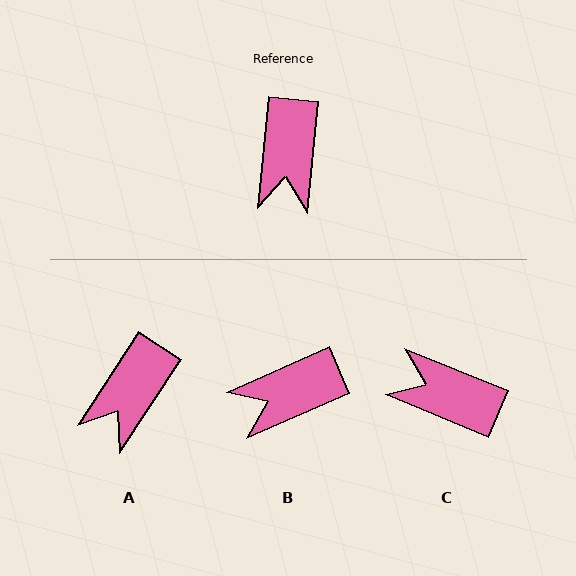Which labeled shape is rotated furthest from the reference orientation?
C, about 107 degrees away.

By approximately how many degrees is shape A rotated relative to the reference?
Approximately 27 degrees clockwise.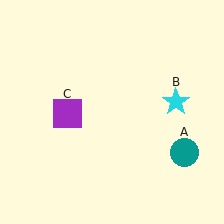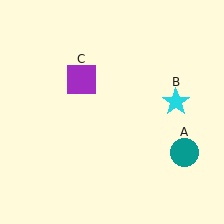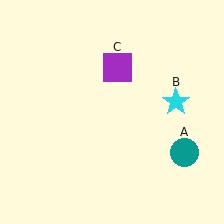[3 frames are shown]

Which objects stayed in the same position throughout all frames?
Teal circle (object A) and cyan star (object B) remained stationary.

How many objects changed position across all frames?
1 object changed position: purple square (object C).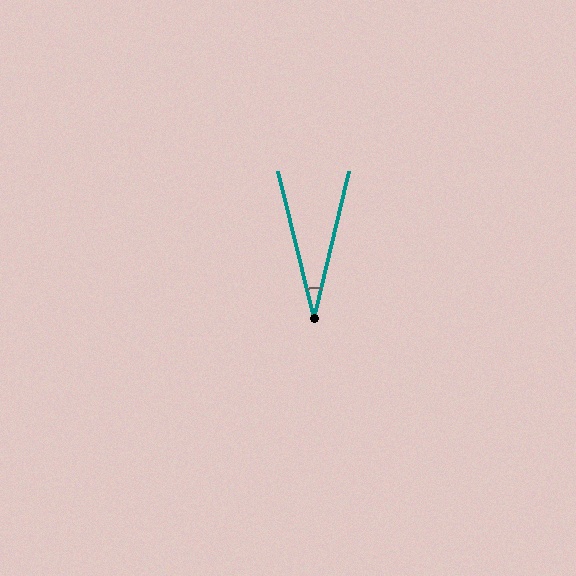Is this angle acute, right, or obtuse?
It is acute.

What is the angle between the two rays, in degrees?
Approximately 27 degrees.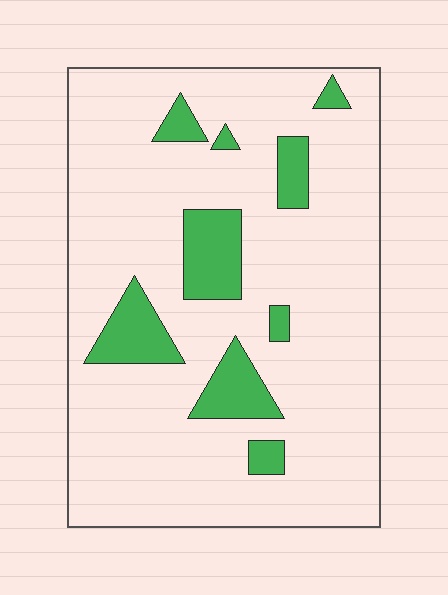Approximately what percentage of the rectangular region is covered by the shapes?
Approximately 15%.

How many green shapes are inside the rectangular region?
9.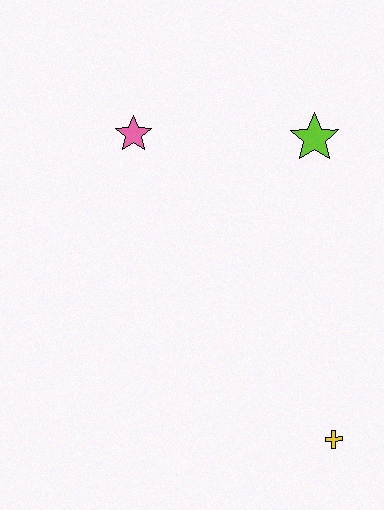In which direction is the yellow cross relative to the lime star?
The yellow cross is below the lime star.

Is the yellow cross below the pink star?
Yes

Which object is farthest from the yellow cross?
The pink star is farthest from the yellow cross.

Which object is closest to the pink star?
The lime star is closest to the pink star.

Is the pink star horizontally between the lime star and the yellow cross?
No